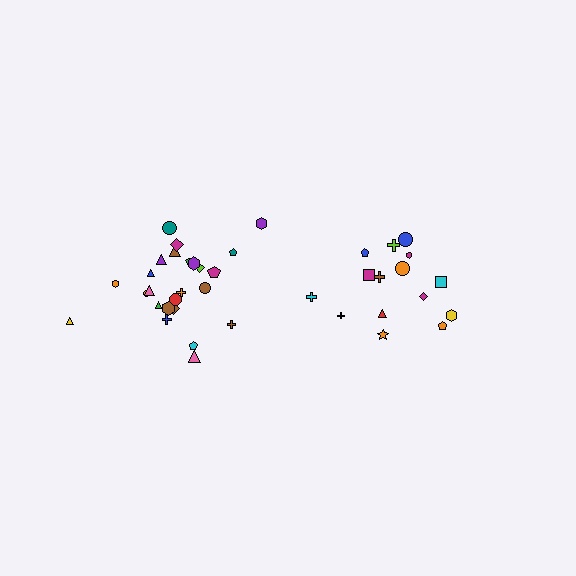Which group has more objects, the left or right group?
The left group.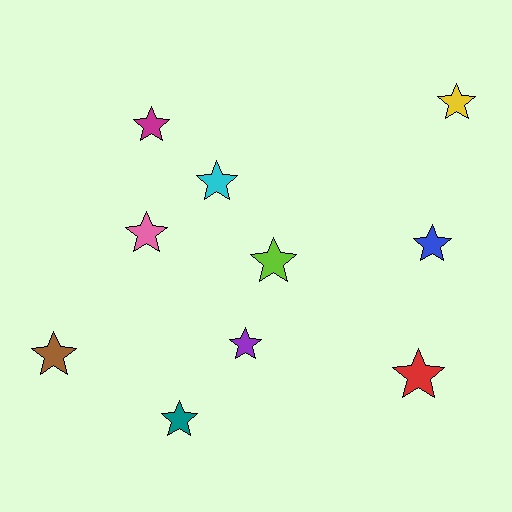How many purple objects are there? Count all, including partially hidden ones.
There is 1 purple object.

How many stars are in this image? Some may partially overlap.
There are 10 stars.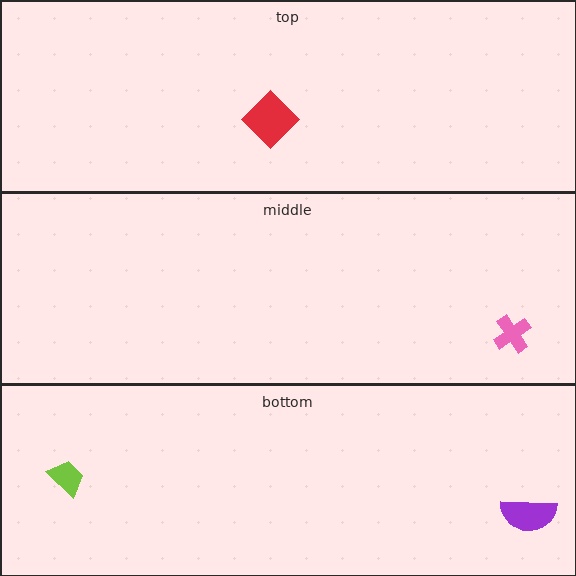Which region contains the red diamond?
The top region.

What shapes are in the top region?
The red diamond.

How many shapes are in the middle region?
1.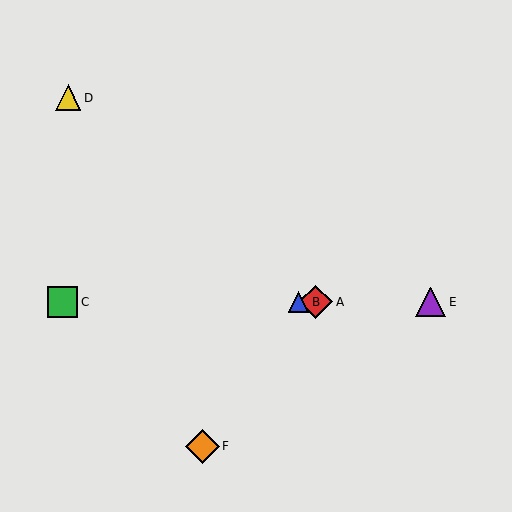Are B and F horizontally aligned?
No, B is at y≈302 and F is at y≈446.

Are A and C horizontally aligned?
Yes, both are at y≈302.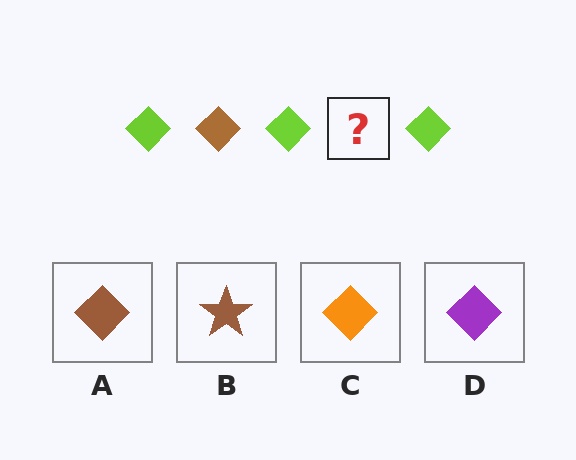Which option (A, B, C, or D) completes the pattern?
A.